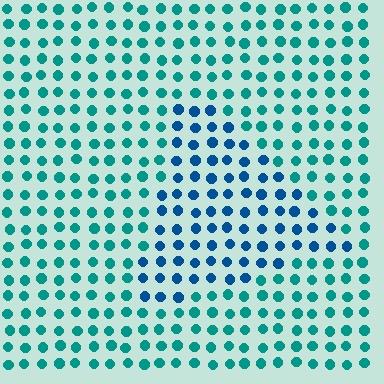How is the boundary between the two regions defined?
The boundary is defined purely by a slight shift in hue (about 34 degrees). Spacing, size, and orientation are identical on both sides.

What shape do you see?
I see a triangle.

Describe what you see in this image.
The image is filled with small teal elements in a uniform arrangement. A triangle-shaped region is visible where the elements are tinted to a slightly different hue, forming a subtle color boundary.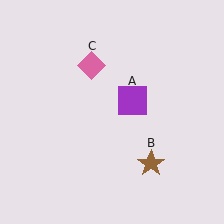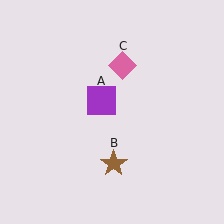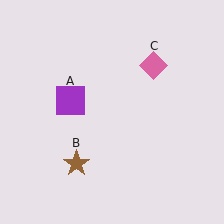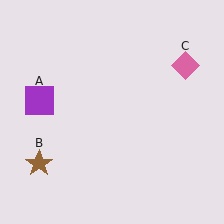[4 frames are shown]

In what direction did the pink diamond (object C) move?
The pink diamond (object C) moved right.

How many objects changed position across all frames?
3 objects changed position: purple square (object A), brown star (object B), pink diamond (object C).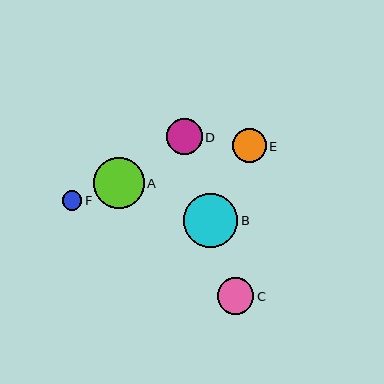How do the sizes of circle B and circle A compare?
Circle B and circle A are approximately the same size.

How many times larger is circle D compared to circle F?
Circle D is approximately 1.9 times the size of circle F.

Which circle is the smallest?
Circle F is the smallest with a size of approximately 19 pixels.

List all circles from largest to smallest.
From largest to smallest: B, A, C, D, E, F.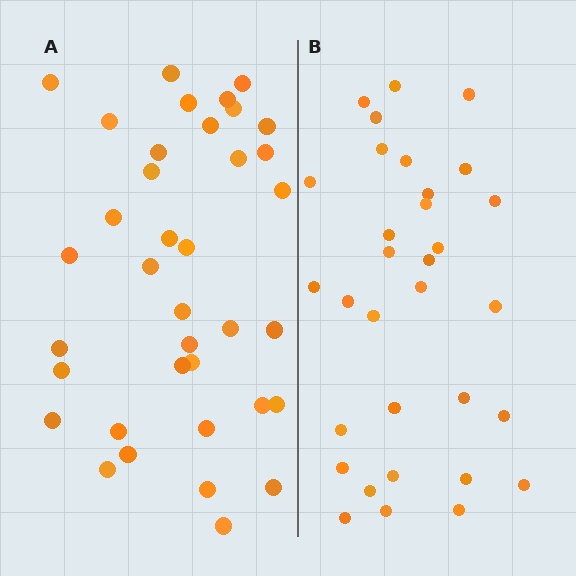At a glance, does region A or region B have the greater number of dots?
Region A (the left region) has more dots.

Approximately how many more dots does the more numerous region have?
Region A has about 5 more dots than region B.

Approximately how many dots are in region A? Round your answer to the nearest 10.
About 40 dots. (The exact count is 37, which rounds to 40.)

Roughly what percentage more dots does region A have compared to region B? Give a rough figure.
About 15% more.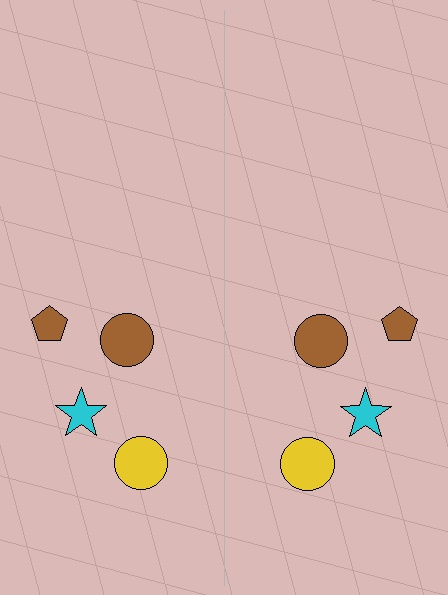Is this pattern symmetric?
Yes, this pattern has bilateral (reflection) symmetry.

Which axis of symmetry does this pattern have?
The pattern has a vertical axis of symmetry running through the center of the image.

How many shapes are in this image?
There are 8 shapes in this image.